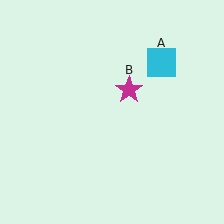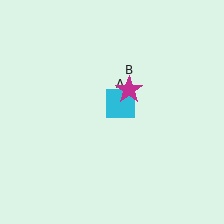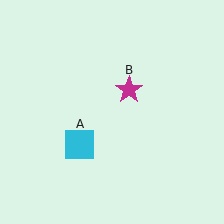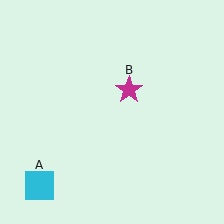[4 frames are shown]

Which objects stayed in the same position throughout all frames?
Magenta star (object B) remained stationary.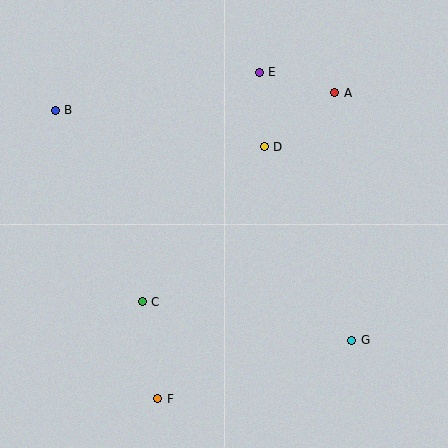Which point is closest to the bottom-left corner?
Point F is closest to the bottom-left corner.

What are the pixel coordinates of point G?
Point G is at (352, 340).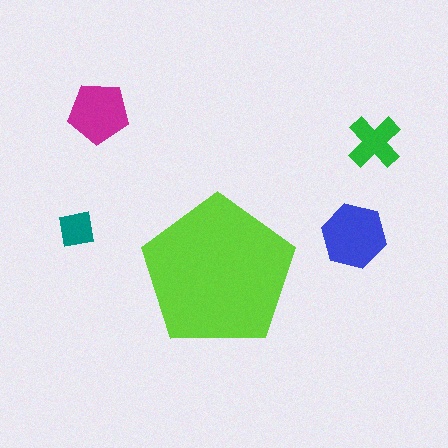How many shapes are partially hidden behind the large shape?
0 shapes are partially hidden.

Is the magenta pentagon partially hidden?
No, the magenta pentagon is fully visible.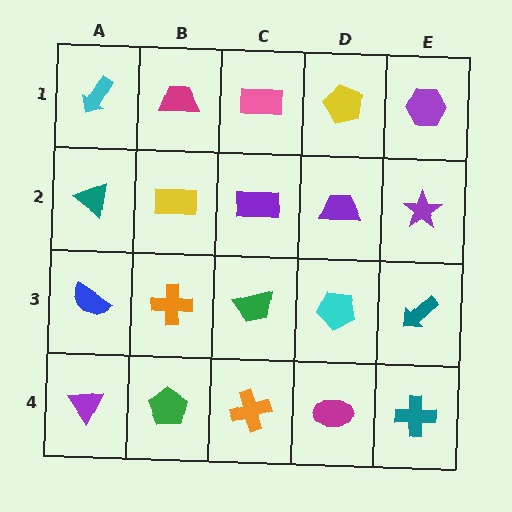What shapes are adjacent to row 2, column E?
A purple hexagon (row 1, column E), a teal arrow (row 3, column E), a purple trapezoid (row 2, column D).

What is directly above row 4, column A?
A blue semicircle.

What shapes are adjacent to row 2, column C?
A pink rectangle (row 1, column C), a green trapezoid (row 3, column C), a yellow rectangle (row 2, column B), a purple trapezoid (row 2, column D).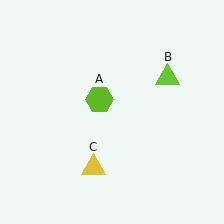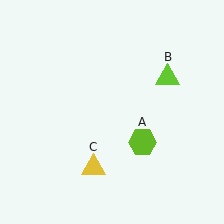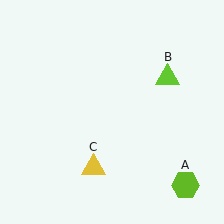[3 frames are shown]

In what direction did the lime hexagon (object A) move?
The lime hexagon (object A) moved down and to the right.